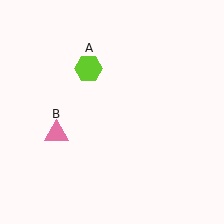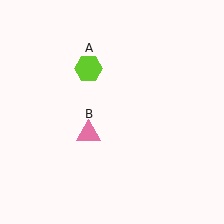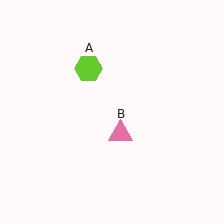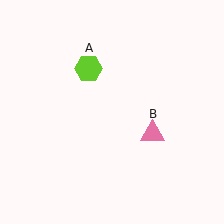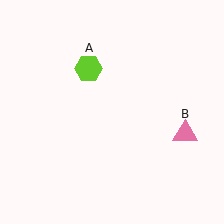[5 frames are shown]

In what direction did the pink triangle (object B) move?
The pink triangle (object B) moved right.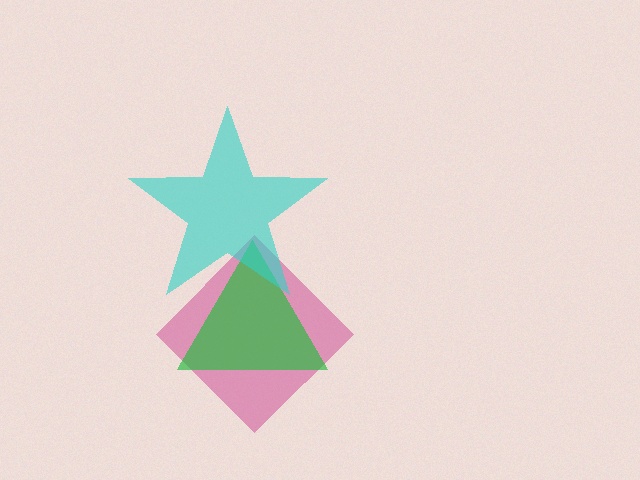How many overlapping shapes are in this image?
There are 3 overlapping shapes in the image.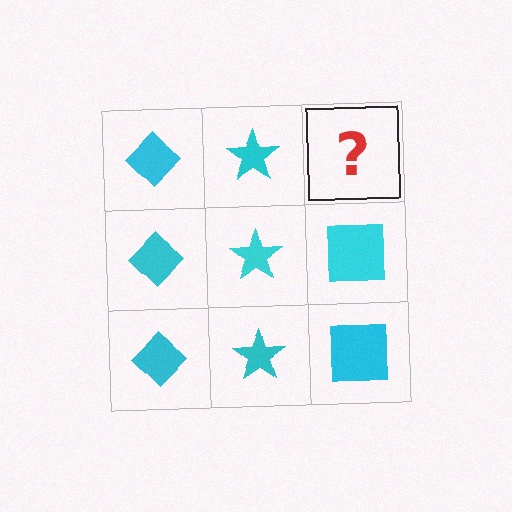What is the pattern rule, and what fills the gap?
The rule is that each column has a consistent shape. The gap should be filled with a cyan square.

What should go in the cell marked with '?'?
The missing cell should contain a cyan square.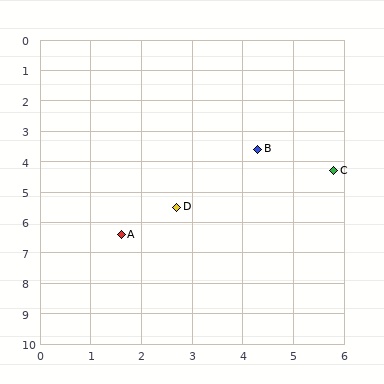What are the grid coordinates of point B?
Point B is at approximately (4.3, 3.6).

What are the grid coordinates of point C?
Point C is at approximately (5.8, 4.3).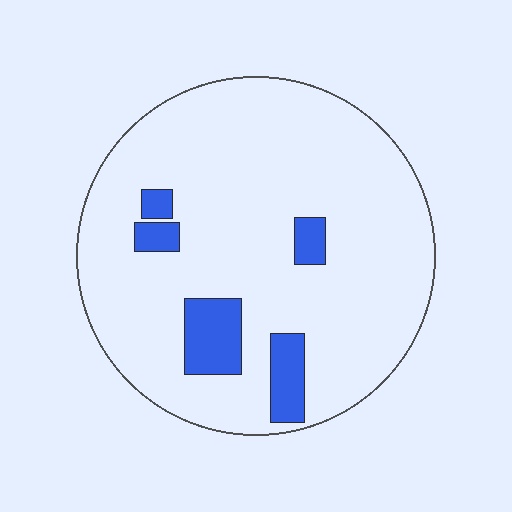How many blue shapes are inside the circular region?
5.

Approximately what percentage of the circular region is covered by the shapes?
Approximately 10%.